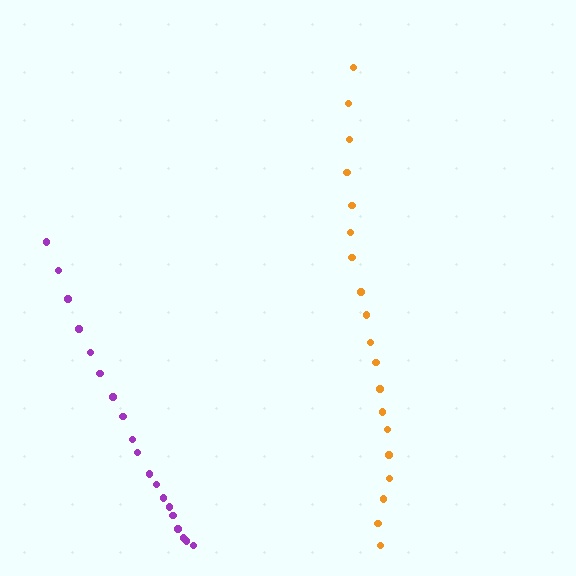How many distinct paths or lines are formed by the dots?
There are 2 distinct paths.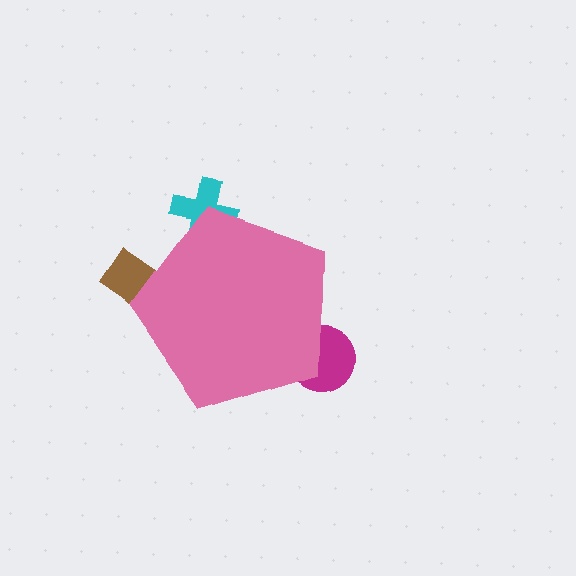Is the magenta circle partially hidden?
Yes, the magenta circle is partially hidden behind the pink pentagon.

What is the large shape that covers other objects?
A pink pentagon.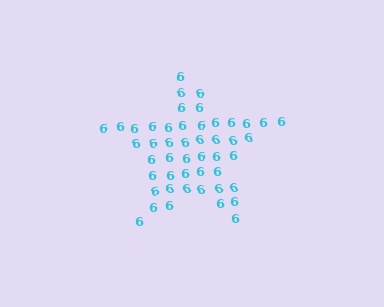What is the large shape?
The large shape is a star.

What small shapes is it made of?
It is made of small digit 6's.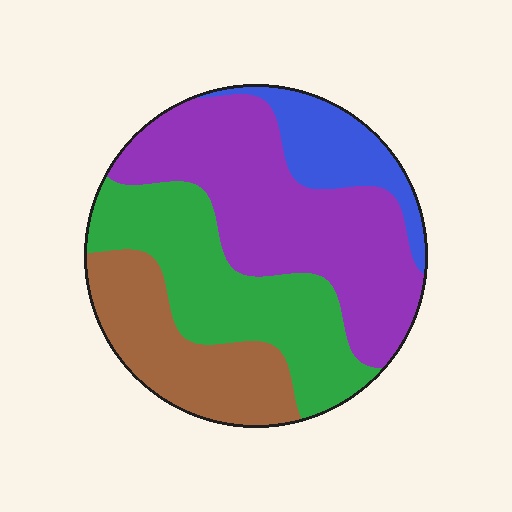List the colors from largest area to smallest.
From largest to smallest: purple, green, brown, blue.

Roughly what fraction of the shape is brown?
Brown covers roughly 20% of the shape.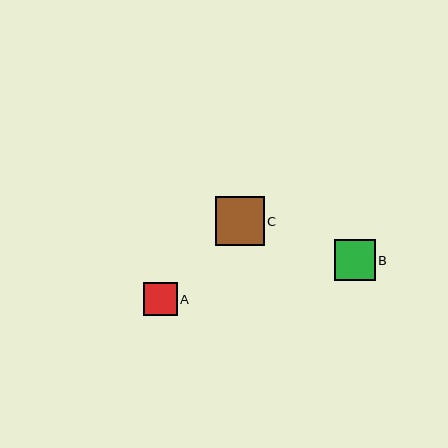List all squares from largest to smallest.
From largest to smallest: C, B, A.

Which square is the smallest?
Square A is the smallest with a size of approximately 34 pixels.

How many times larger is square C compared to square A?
Square C is approximately 1.5 times the size of square A.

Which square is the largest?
Square C is the largest with a size of approximately 49 pixels.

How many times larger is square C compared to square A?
Square C is approximately 1.5 times the size of square A.